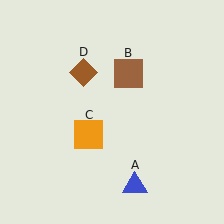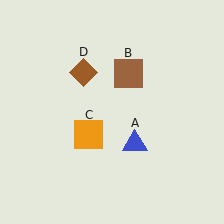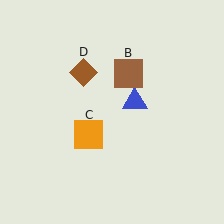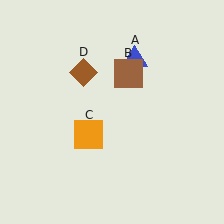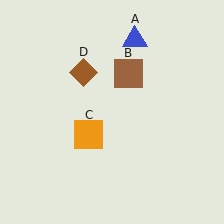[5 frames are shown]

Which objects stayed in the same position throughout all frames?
Brown square (object B) and orange square (object C) and brown diamond (object D) remained stationary.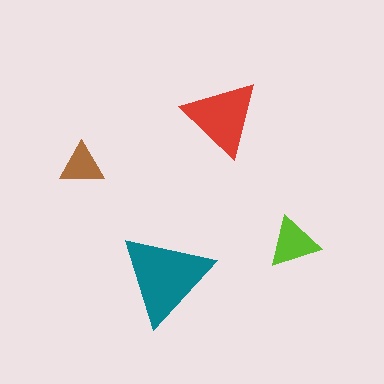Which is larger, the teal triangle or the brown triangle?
The teal one.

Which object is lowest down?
The teal triangle is bottommost.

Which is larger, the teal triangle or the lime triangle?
The teal one.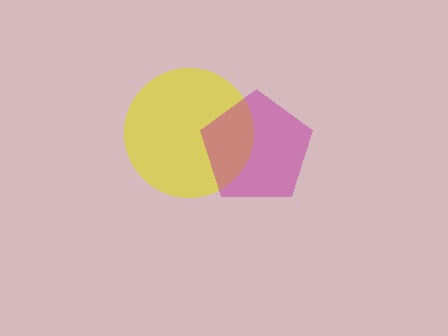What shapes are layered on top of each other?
The layered shapes are: a yellow circle, a magenta pentagon.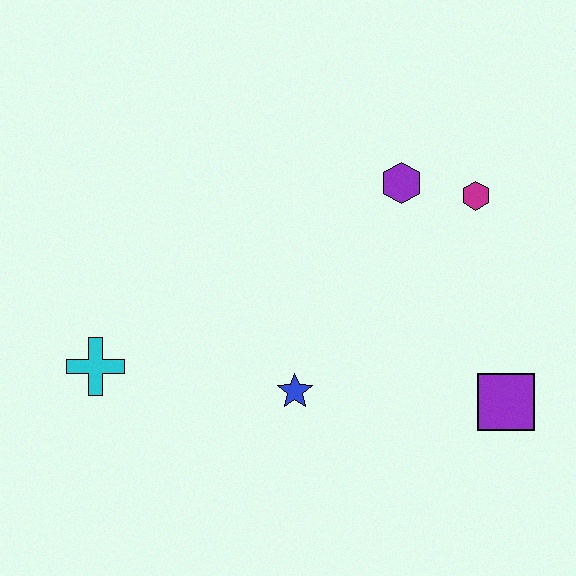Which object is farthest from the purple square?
The cyan cross is farthest from the purple square.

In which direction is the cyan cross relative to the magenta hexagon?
The cyan cross is to the left of the magenta hexagon.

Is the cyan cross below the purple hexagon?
Yes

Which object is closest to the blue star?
The cyan cross is closest to the blue star.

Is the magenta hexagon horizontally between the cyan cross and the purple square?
Yes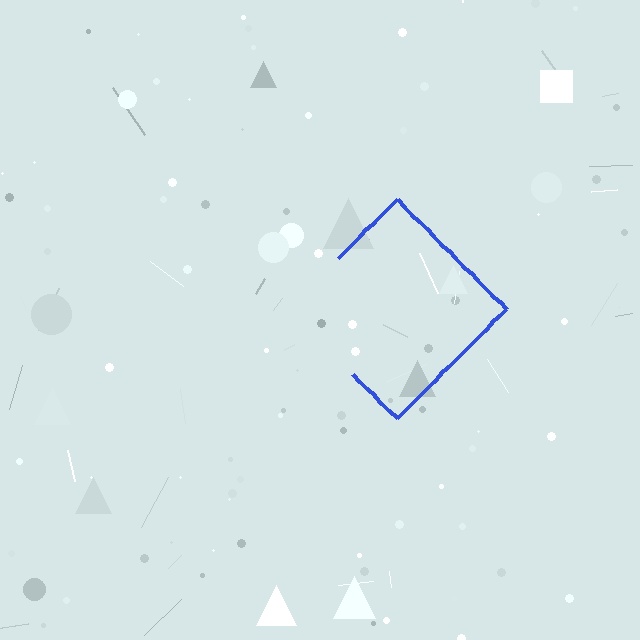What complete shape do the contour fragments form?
The contour fragments form a diamond.